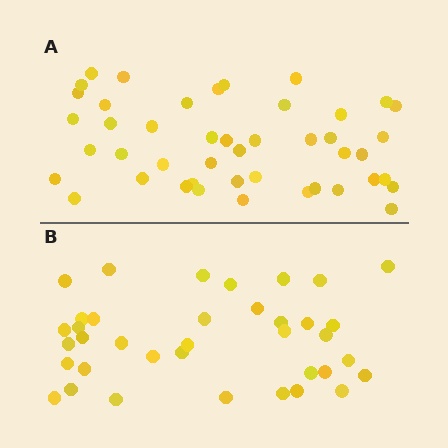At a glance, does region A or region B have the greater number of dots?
Region A (the top region) has more dots.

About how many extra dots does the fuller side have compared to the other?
Region A has roughly 8 or so more dots than region B.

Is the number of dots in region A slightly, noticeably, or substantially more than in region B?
Region A has only slightly more — the two regions are fairly close. The ratio is roughly 1.2 to 1.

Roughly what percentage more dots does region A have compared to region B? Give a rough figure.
About 20% more.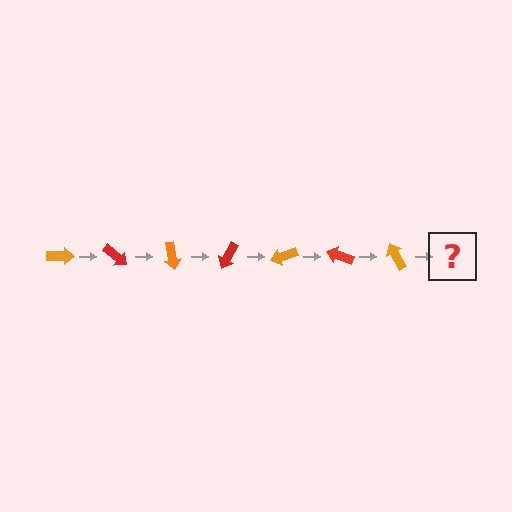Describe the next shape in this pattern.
It should be a red arrow, rotated 280 degrees from the start.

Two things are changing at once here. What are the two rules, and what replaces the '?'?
The two rules are that it rotates 40 degrees each step and the color cycles through orange and red. The '?' should be a red arrow, rotated 280 degrees from the start.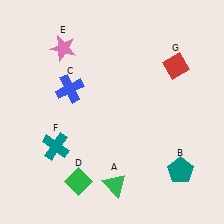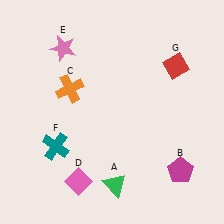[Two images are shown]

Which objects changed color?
B changed from teal to magenta. C changed from blue to orange. D changed from green to pink.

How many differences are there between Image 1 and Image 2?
There are 3 differences between the two images.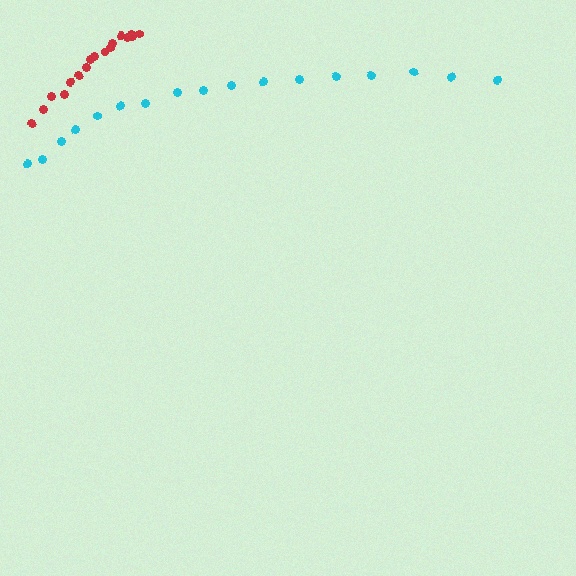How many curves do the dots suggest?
There are 2 distinct paths.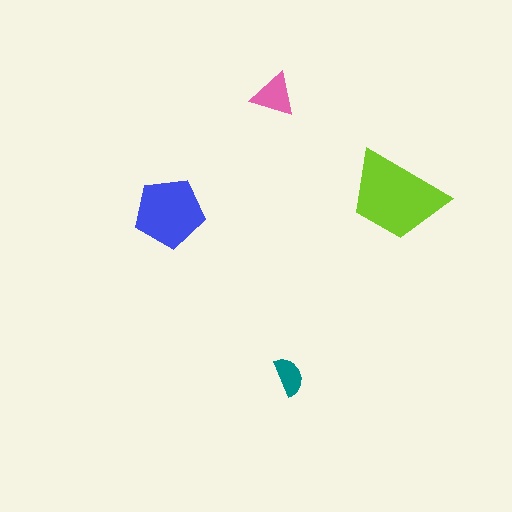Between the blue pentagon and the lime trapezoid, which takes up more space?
The lime trapezoid.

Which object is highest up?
The pink triangle is topmost.